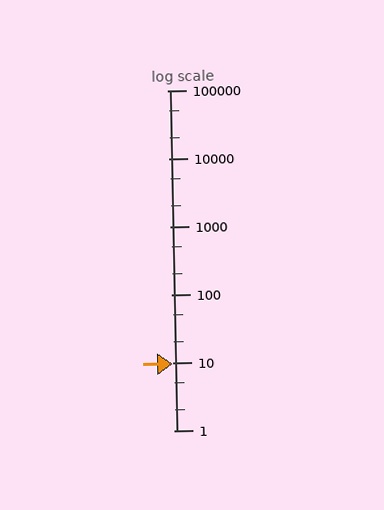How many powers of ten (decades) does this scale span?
The scale spans 5 decades, from 1 to 100000.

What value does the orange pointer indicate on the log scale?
The pointer indicates approximately 9.4.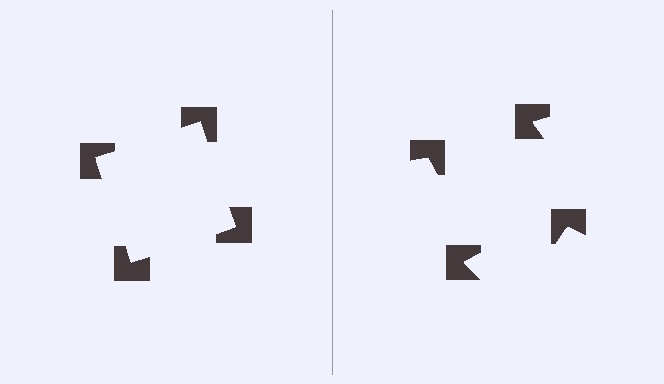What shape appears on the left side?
An illusory square.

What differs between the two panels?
The notched squares are positioned identically on both sides; only the wedge orientations differ. On the left they align to a square; on the right they are misaligned.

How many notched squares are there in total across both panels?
8 — 4 on each side.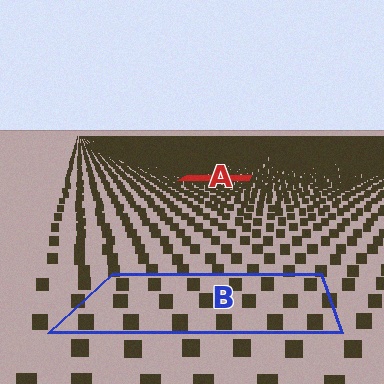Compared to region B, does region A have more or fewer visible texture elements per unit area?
Region A has more texture elements per unit area — they are packed more densely because it is farther away.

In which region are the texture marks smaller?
The texture marks are smaller in region A, because it is farther away.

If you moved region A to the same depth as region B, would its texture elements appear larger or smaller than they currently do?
They would appear larger. At a closer depth, the same texture elements are projected at a bigger on-screen size.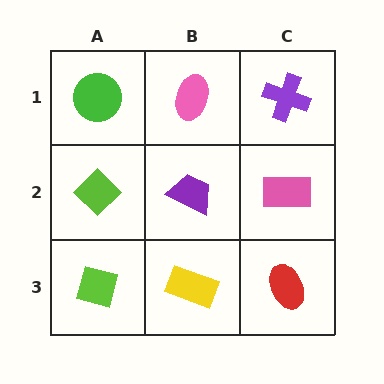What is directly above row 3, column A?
A lime diamond.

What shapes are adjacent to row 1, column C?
A pink rectangle (row 2, column C), a pink ellipse (row 1, column B).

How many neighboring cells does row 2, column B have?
4.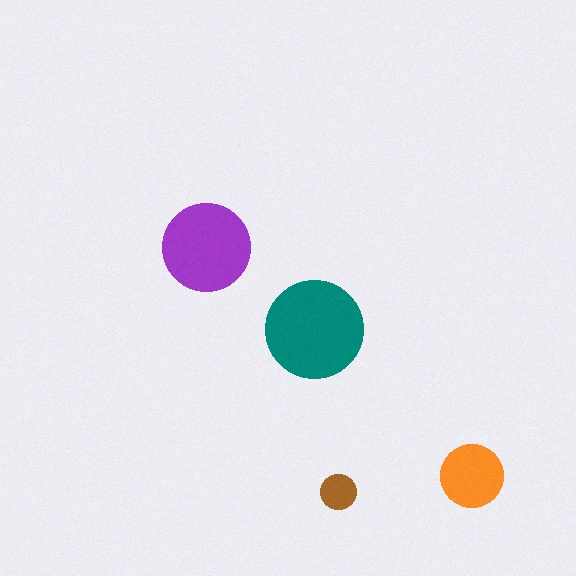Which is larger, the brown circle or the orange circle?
The orange one.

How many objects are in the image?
There are 4 objects in the image.